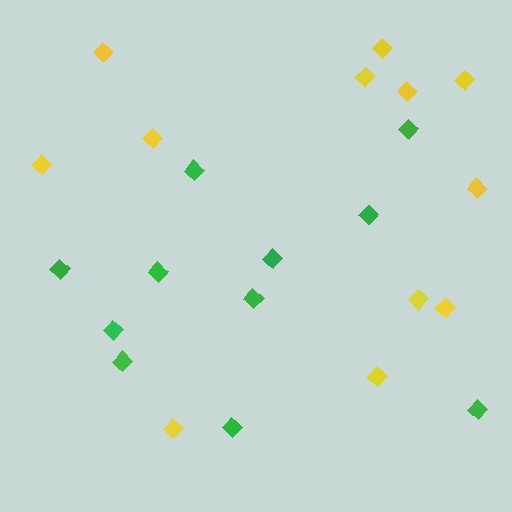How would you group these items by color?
There are 2 groups: one group of green diamonds (11) and one group of yellow diamonds (12).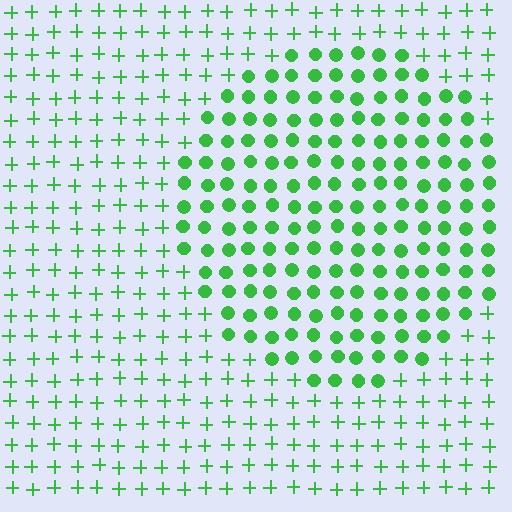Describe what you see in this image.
The image is filled with small green elements arranged in a uniform grid. A circle-shaped region contains circles, while the surrounding area contains plus signs. The boundary is defined purely by the change in element shape.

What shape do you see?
I see a circle.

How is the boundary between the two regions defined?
The boundary is defined by a change in element shape: circles inside vs. plus signs outside. All elements share the same color and spacing.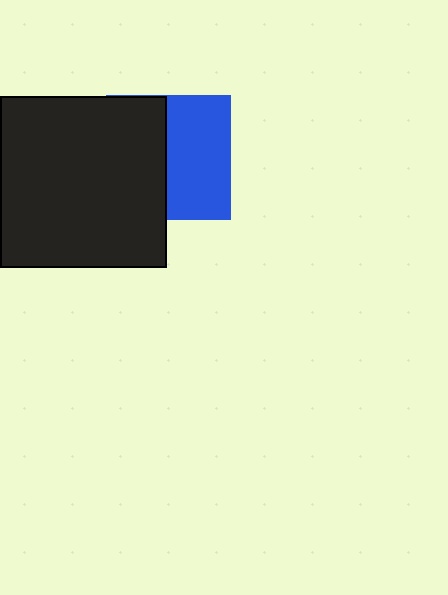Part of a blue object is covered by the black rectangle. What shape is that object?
It is a square.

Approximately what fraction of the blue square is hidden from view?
Roughly 49% of the blue square is hidden behind the black rectangle.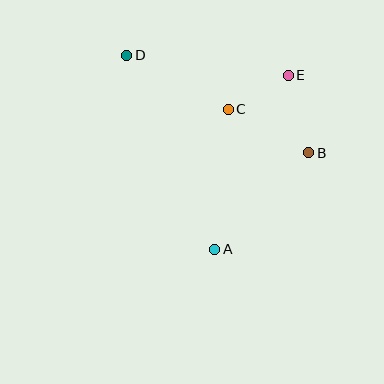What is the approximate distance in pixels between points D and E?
The distance between D and E is approximately 163 pixels.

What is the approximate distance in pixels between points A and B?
The distance between A and B is approximately 134 pixels.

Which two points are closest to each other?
Points C and E are closest to each other.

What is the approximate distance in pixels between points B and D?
The distance between B and D is approximately 206 pixels.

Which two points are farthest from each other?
Points A and D are farthest from each other.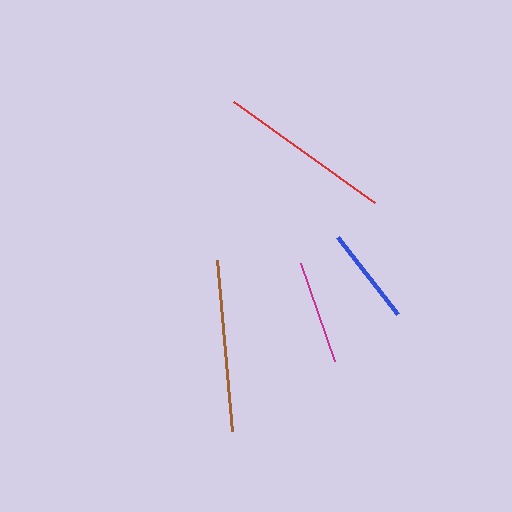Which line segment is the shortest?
The blue line is the shortest at approximately 97 pixels.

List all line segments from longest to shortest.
From longest to shortest: red, brown, magenta, blue.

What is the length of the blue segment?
The blue segment is approximately 97 pixels long.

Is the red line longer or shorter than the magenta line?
The red line is longer than the magenta line.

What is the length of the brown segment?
The brown segment is approximately 172 pixels long.